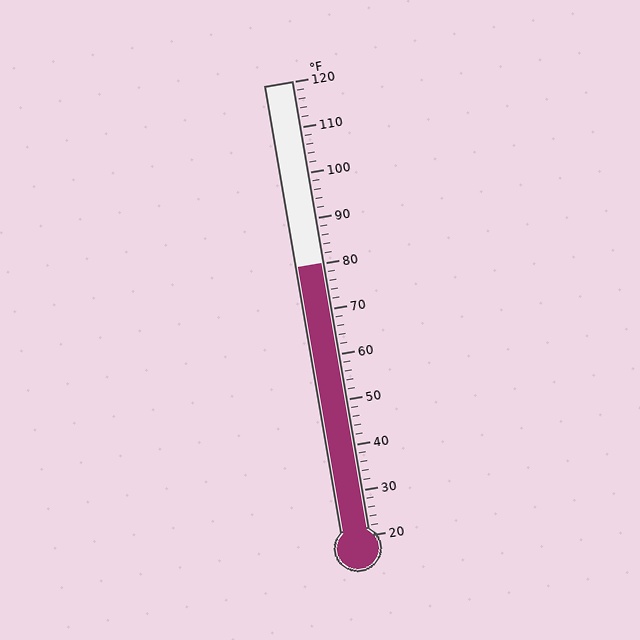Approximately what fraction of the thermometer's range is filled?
The thermometer is filled to approximately 60% of its range.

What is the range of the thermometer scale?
The thermometer scale ranges from 20°F to 120°F.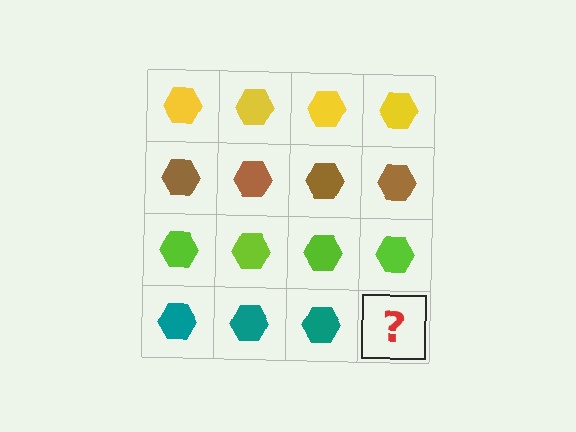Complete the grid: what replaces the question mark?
The question mark should be replaced with a teal hexagon.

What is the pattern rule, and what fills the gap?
The rule is that each row has a consistent color. The gap should be filled with a teal hexagon.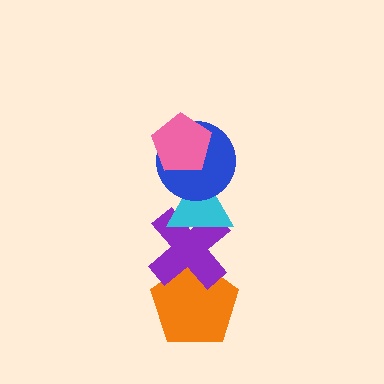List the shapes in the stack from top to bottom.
From top to bottom: the pink pentagon, the blue circle, the cyan triangle, the purple cross, the orange pentagon.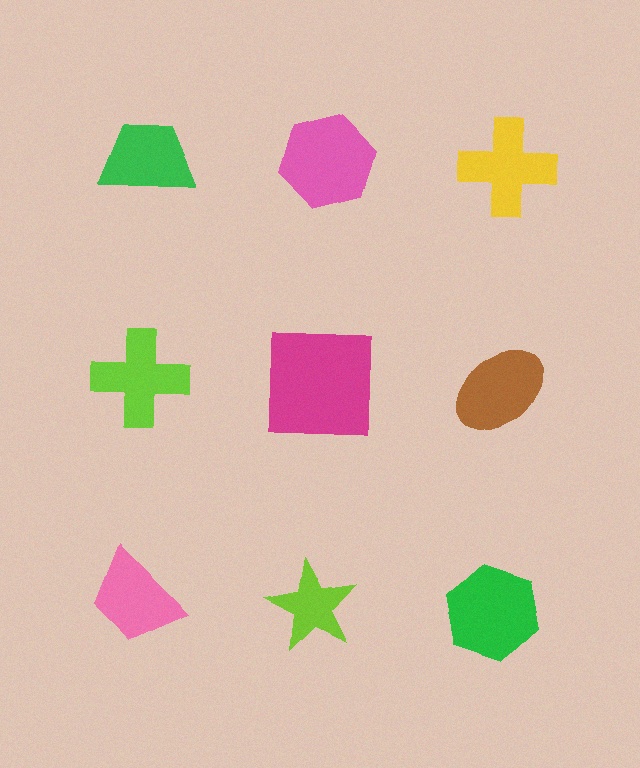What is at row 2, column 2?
A magenta square.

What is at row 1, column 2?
A pink hexagon.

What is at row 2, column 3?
A brown ellipse.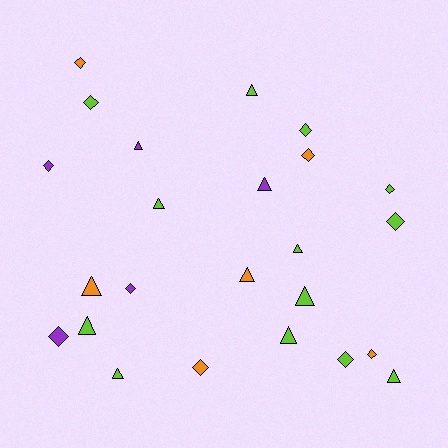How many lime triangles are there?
There are 8 lime triangles.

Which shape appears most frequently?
Diamond, with 12 objects.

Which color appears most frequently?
Lime, with 13 objects.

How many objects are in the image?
There are 24 objects.